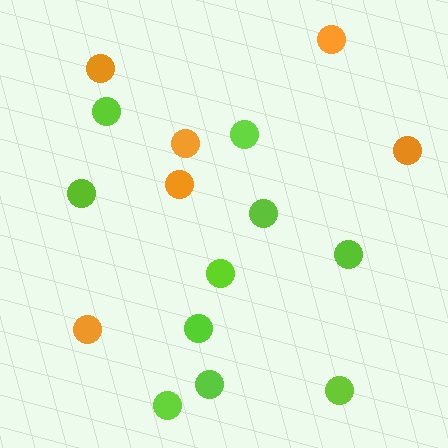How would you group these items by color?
There are 2 groups: one group of lime circles (10) and one group of orange circles (6).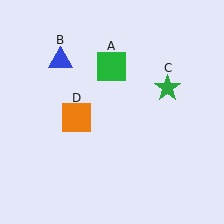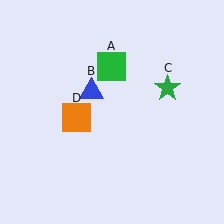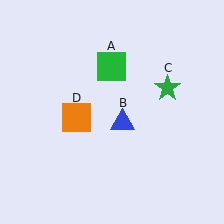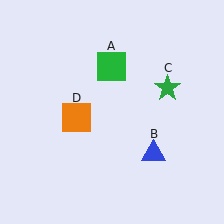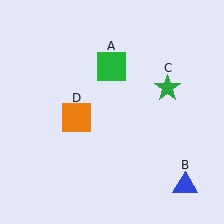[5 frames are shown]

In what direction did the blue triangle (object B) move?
The blue triangle (object B) moved down and to the right.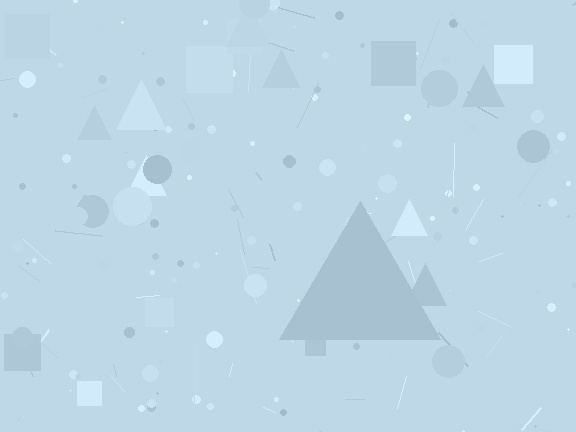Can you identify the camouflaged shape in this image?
The camouflaged shape is a triangle.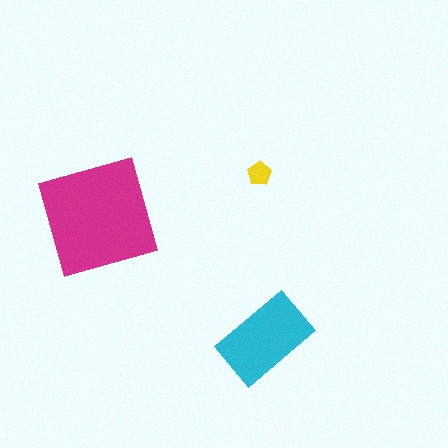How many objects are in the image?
There are 3 objects in the image.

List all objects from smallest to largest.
The yellow pentagon, the cyan rectangle, the magenta square.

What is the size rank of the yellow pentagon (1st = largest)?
3rd.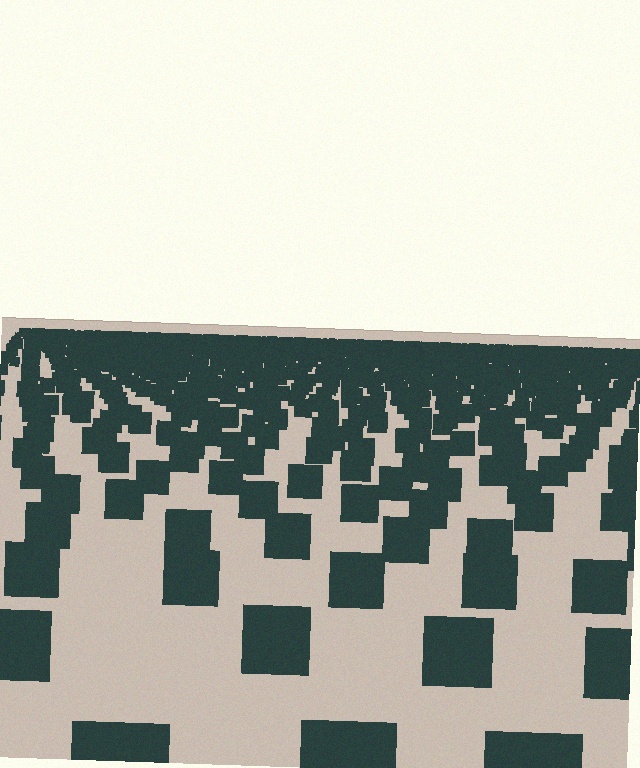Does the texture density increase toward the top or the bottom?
Density increases toward the top.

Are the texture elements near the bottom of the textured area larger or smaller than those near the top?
Larger. Near the bottom, elements are closer to the viewer and appear at a bigger on-screen size.